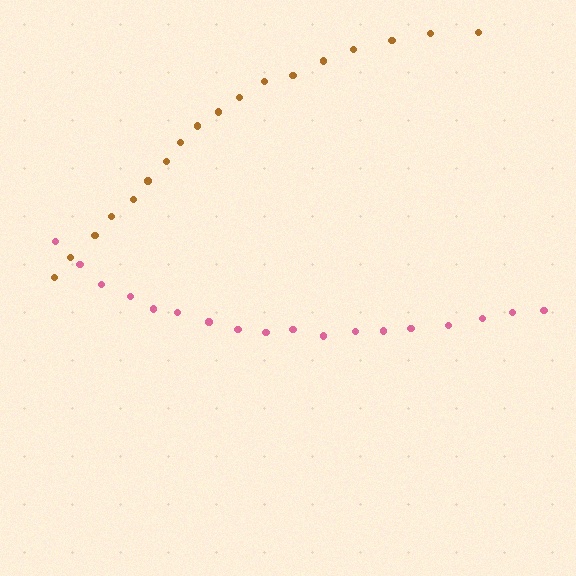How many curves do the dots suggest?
There are 2 distinct paths.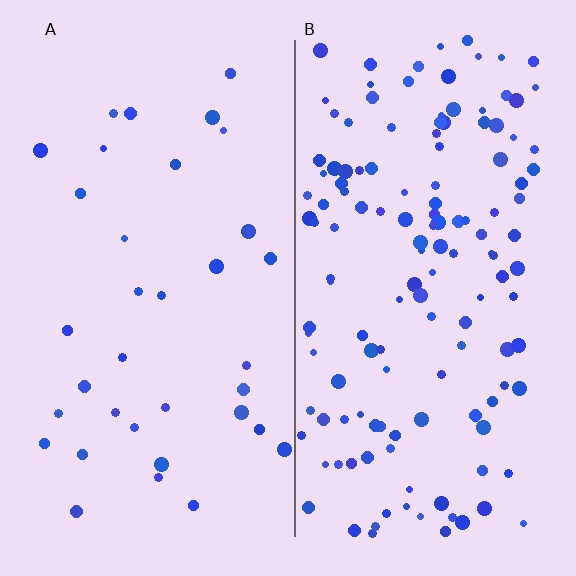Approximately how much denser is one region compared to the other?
Approximately 4.1× — region B over region A.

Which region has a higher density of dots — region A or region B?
B (the right).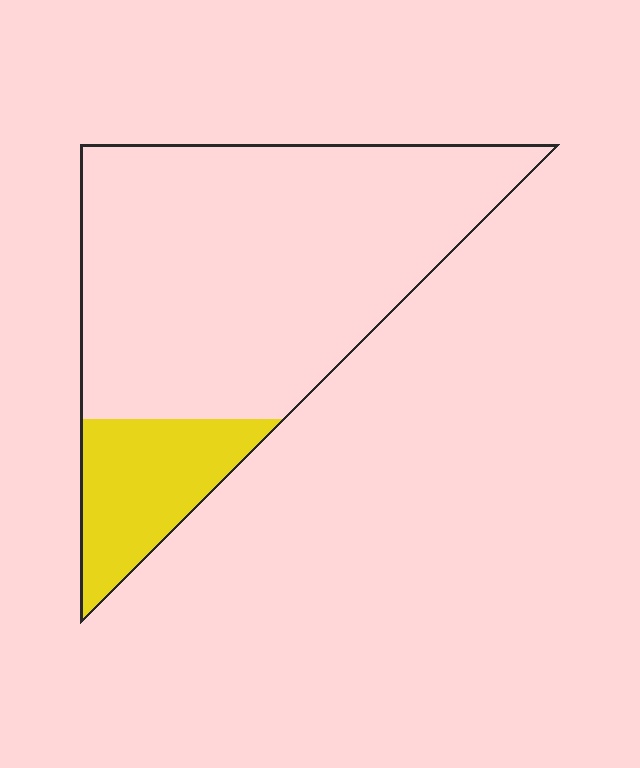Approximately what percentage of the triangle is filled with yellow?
Approximately 20%.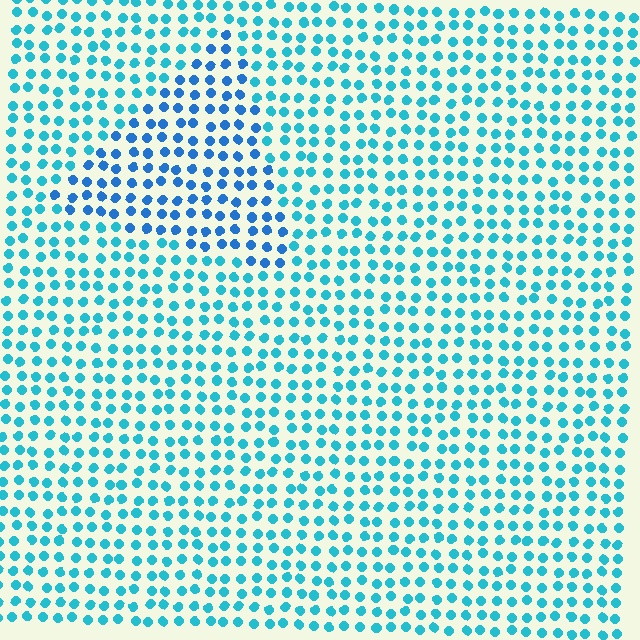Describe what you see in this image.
The image is filled with small cyan elements in a uniform arrangement. A triangle-shaped region is visible where the elements are tinted to a slightly different hue, forming a subtle color boundary.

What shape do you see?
I see a triangle.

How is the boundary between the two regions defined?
The boundary is defined purely by a slight shift in hue (about 26 degrees). Spacing, size, and orientation are identical on both sides.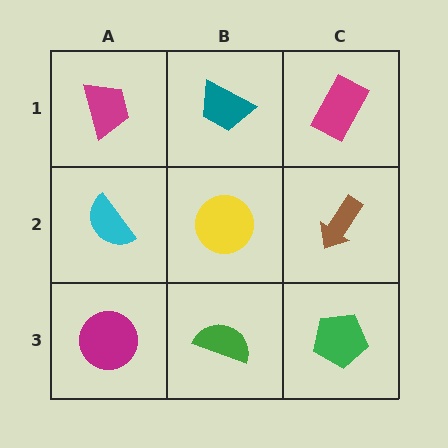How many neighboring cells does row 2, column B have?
4.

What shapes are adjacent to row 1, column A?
A cyan semicircle (row 2, column A), a teal trapezoid (row 1, column B).